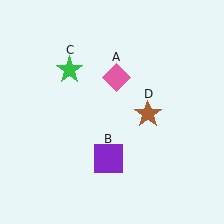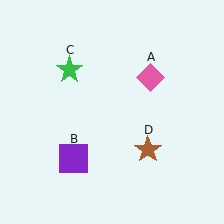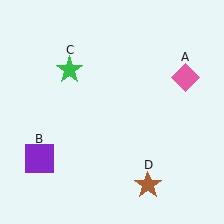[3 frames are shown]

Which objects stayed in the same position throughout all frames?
Green star (object C) remained stationary.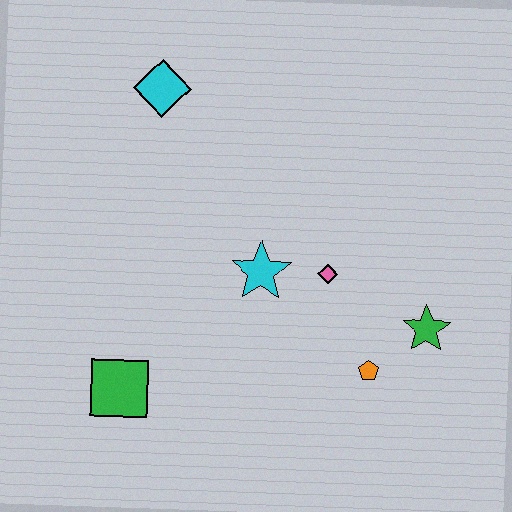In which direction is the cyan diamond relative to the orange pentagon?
The cyan diamond is above the orange pentagon.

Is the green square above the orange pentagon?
No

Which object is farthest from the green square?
The green star is farthest from the green square.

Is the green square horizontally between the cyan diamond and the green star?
No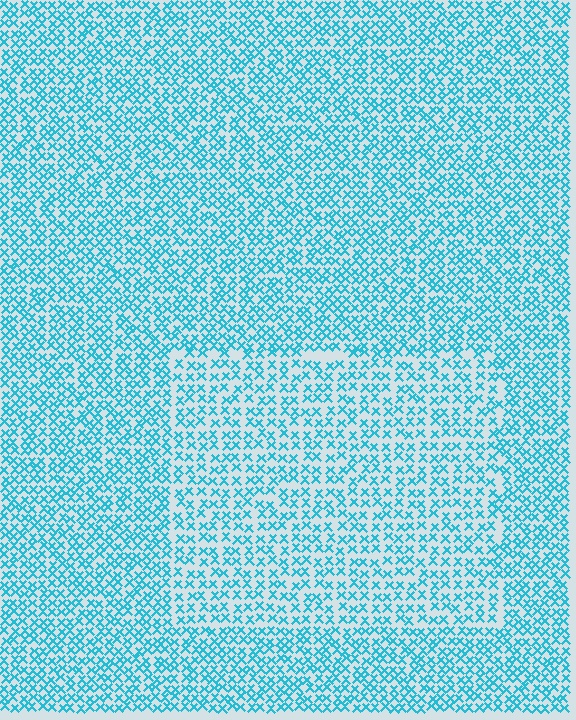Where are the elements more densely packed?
The elements are more densely packed outside the rectangle boundary.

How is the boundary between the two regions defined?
The boundary is defined by a change in element density (approximately 1.5x ratio). All elements are the same color, size, and shape.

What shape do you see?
I see a rectangle.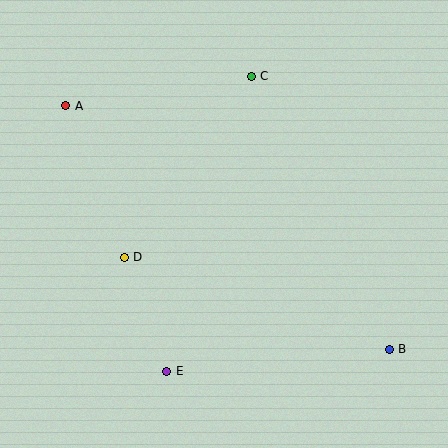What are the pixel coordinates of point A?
Point A is at (66, 106).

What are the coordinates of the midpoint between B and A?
The midpoint between B and A is at (227, 228).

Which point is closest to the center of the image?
Point D at (124, 257) is closest to the center.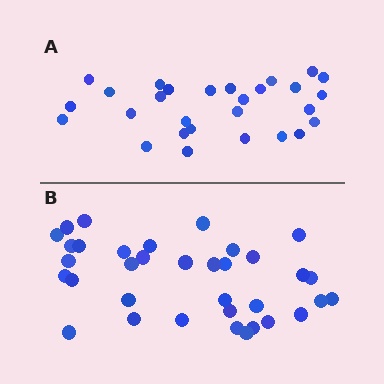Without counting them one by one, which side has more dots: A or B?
Region B (the bottom region) has more dots.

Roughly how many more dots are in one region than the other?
Region B has roughly 8 or so more dots than region A.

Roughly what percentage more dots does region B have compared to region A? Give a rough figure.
About 25% more.